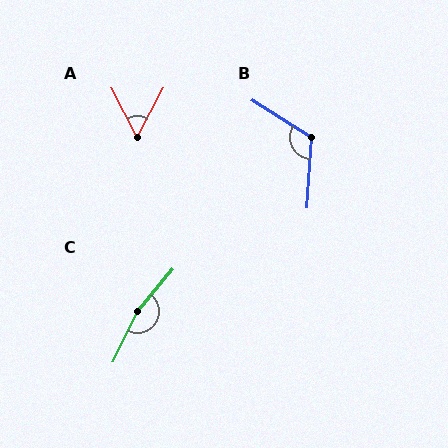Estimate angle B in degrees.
Approximately 118 degrees.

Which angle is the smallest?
A, at approximately 56 degrees.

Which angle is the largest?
C, at approximately 166 degrees.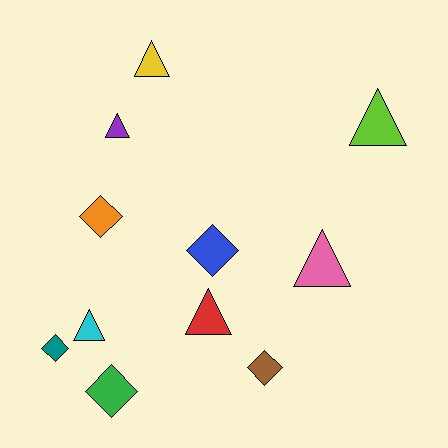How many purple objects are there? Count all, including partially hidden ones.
There is 1 purple object.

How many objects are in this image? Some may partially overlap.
There are 11 objects.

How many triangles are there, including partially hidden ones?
There are 6 triangles.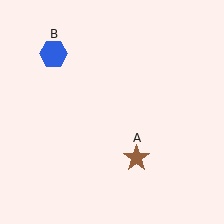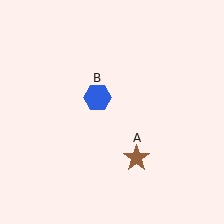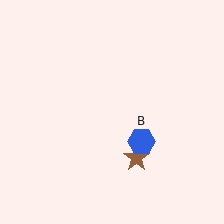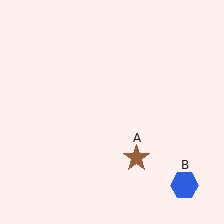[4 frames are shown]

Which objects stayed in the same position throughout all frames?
Brown star (object A) remained stationary.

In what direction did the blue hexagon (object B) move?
The blue hexagon (object B) moved down and to the right.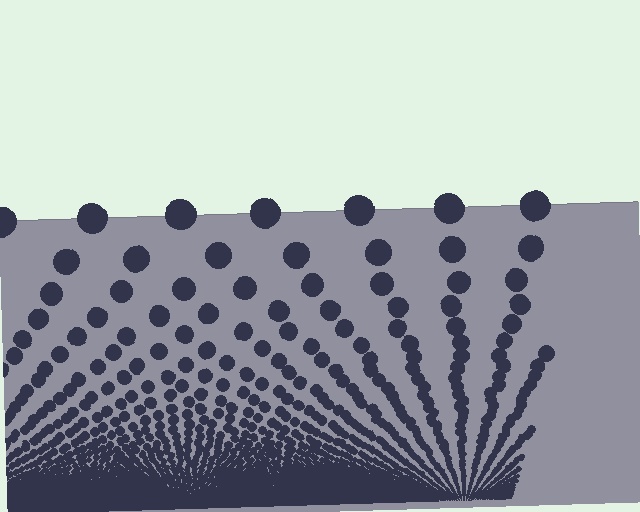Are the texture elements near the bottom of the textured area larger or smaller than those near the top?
Smaller. The gradient is inverted — elements near the bottom are smaller and denser.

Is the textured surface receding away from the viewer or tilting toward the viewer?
The surface appears to tilt toward the viewer. Texture elements get larger and sparser toward the top.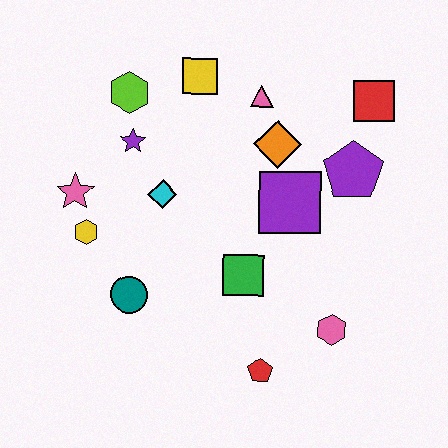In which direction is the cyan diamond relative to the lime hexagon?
The cyan diamond is below the lime hexagon.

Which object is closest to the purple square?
The orange diamond is closest to the purple square.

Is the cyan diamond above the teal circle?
Yes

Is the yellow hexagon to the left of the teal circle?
Yes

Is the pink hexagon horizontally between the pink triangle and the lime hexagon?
No